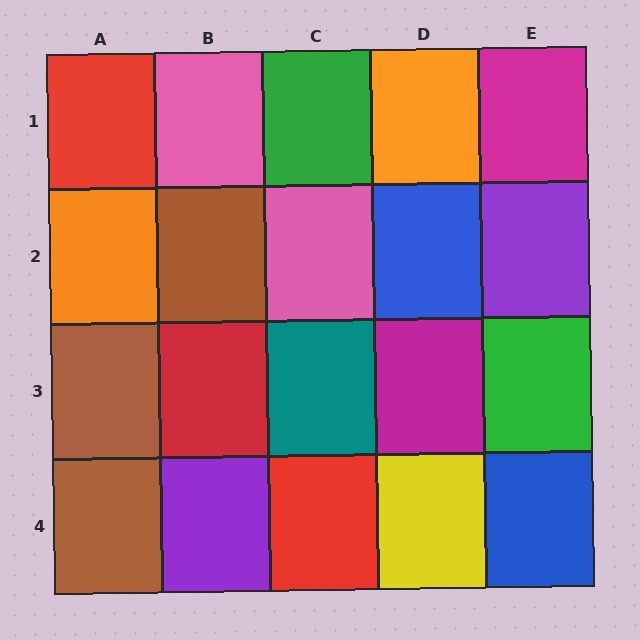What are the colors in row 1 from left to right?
Red, pink, green, orange, magenta.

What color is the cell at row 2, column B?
Brown.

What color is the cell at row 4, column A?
Brown.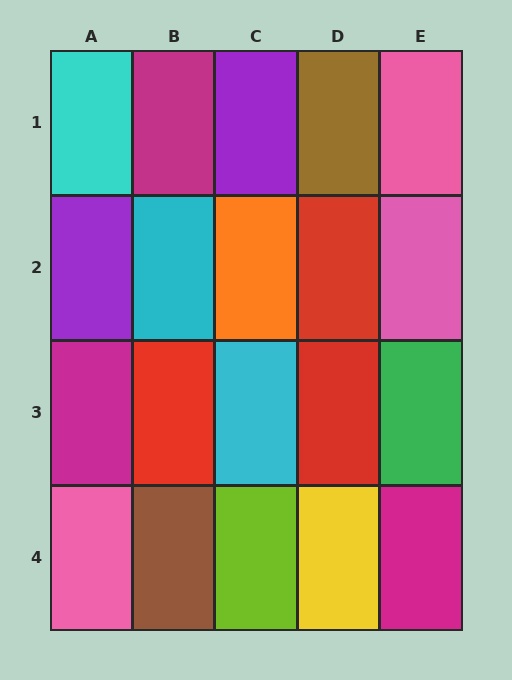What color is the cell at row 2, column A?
Purple.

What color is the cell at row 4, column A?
Pink.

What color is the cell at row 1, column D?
Brown.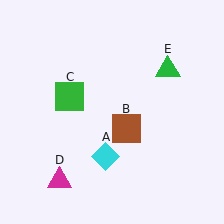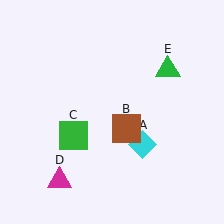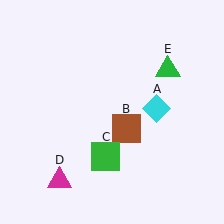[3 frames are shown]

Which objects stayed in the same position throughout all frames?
Brown square (object B) and magenta triangle (object D) and green triangle (object E) remained stationary.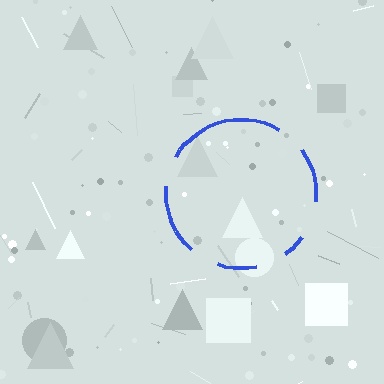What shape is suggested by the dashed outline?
The dashed outline suggests a circle.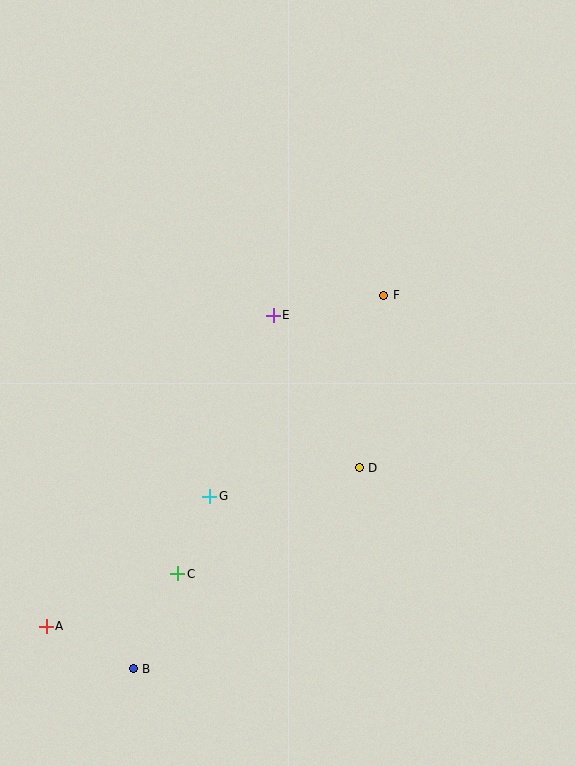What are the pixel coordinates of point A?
Point A is at (46, 626).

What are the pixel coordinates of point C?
Point C is at (178, 574).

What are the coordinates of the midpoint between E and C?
The midpoint between E and C is at (225, 444).